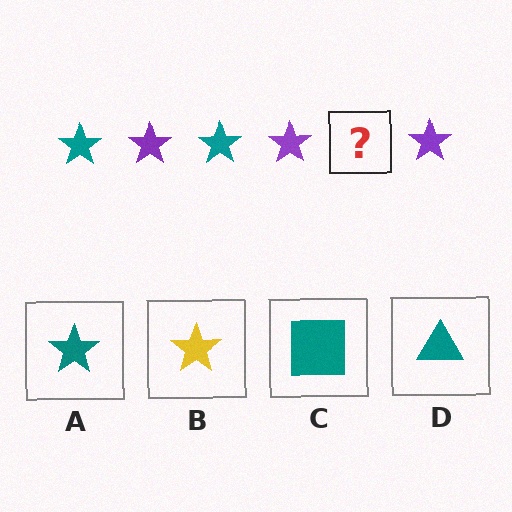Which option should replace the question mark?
Option A.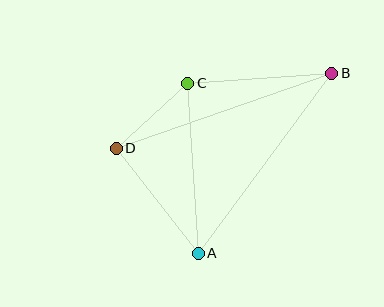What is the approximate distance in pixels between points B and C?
The distance between B and C is approximately 144 pixels.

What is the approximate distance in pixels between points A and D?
The distance between A and D is approximately 133 pixels.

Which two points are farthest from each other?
Points B and D are farthest from each other.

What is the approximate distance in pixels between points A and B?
The distance between A and B is approximately 224 pixels.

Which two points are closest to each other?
Points C and D are closest to each other.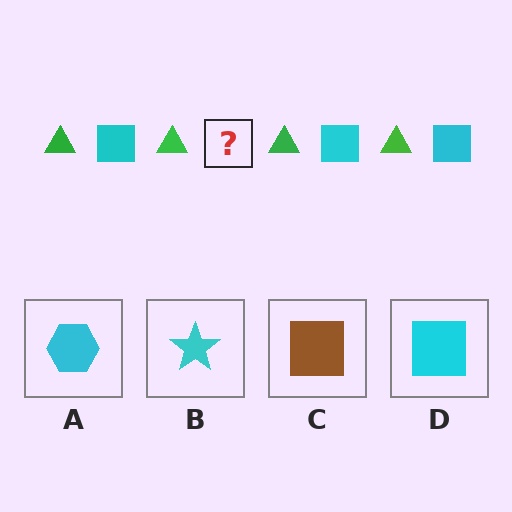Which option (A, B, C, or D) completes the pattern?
D.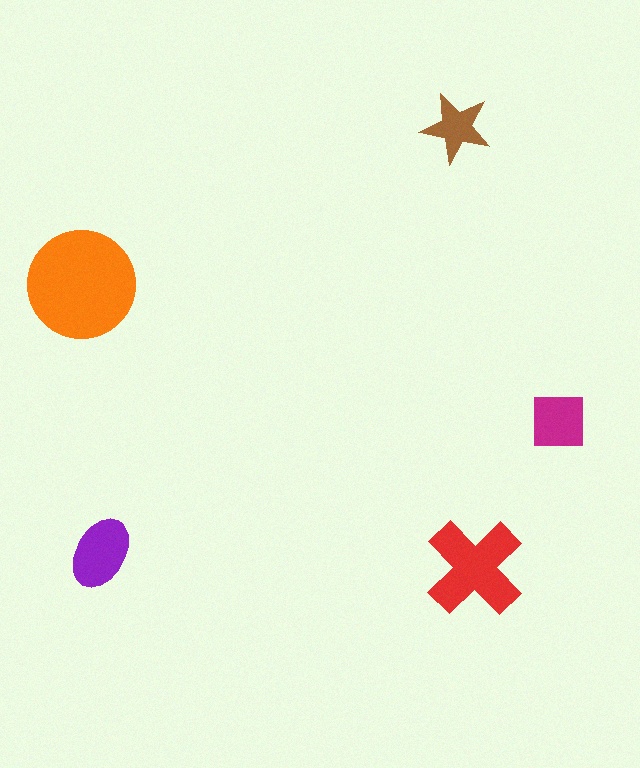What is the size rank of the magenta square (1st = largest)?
4th.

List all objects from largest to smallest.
The orange circle, the red cross, the purple ellipse, the magenta square, the brown star.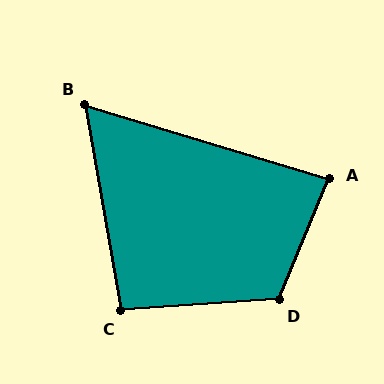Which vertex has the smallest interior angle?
B, at approximately 63 degrees.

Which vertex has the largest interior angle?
D, at approximately 117 degrees.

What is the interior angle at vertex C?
Approximately 96 degrees (obtuse).